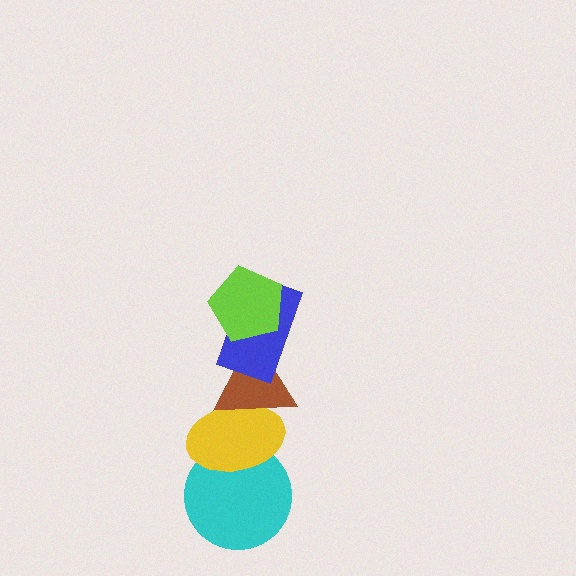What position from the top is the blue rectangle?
The blue rectangle is 2nd from the top.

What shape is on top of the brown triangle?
The blue rectangle is on top of the brown triangle.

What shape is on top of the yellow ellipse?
The brown triangle is on top of the yellow ellipse.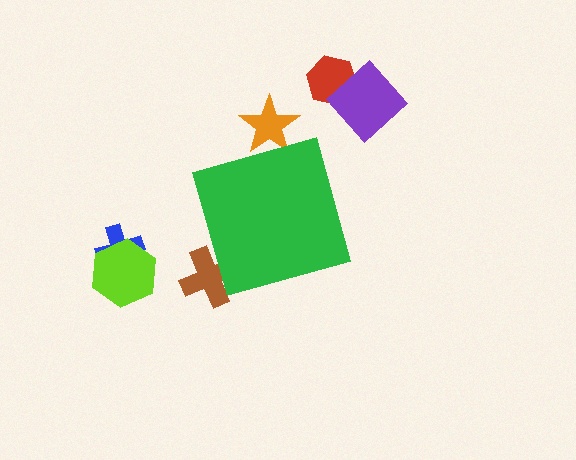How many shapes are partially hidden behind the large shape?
2 shapes are partially hidden.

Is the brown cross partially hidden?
Yes, the brown cross is partially hidden behind the green diamond.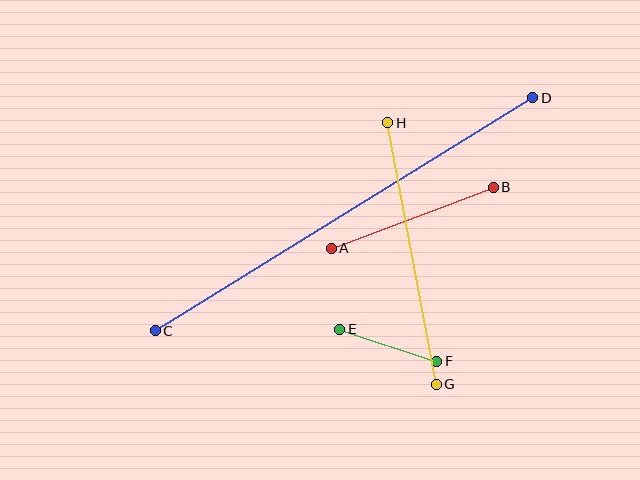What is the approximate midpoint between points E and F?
The midpoint is at approximately (388, 345) pixels.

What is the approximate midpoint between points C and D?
The midpoint is at approximately (344, 214) pixels.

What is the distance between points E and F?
The distance is approximately 102 pixels.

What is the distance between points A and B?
The distance is approximately 173 pixels.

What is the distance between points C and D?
The distance is approximately 444 pixels.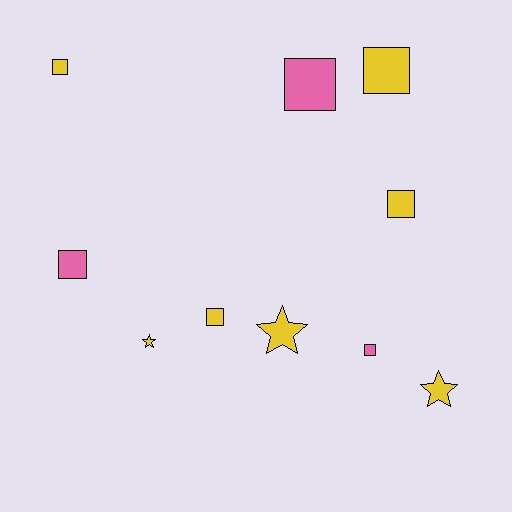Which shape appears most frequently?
Square, with 7 objects.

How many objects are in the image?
There are 10 objects.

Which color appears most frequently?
Yellow, with 7 objects.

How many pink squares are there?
There are 3 pink squares.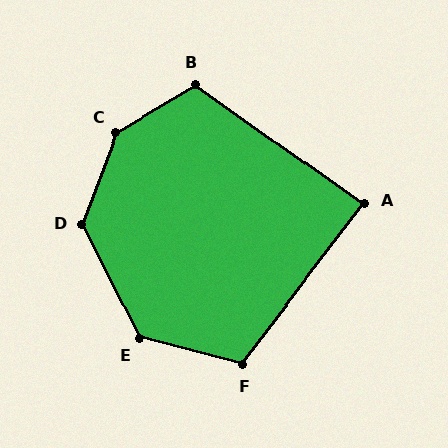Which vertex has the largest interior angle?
C, at approximately 141 degrees.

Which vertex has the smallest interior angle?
A, at approximately 88 degrees.